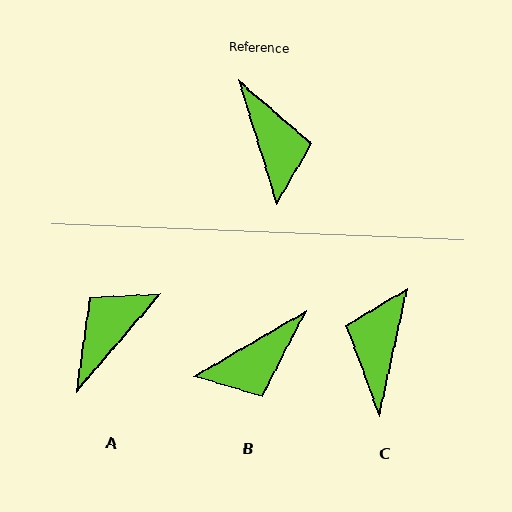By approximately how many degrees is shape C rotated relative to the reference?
Approximately 151 degrees counter-clockwise.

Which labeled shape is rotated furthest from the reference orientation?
C, about 151 degrees away.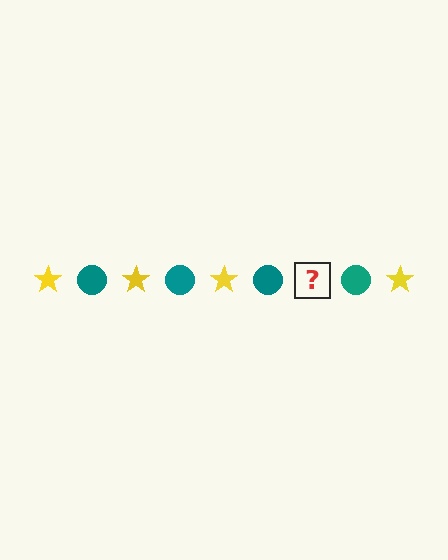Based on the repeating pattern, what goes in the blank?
The blank should be a yellow star.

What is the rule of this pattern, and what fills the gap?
The rule is that the pattern alternates between yellow star and teal circle. The gap should be filled with a yellow star.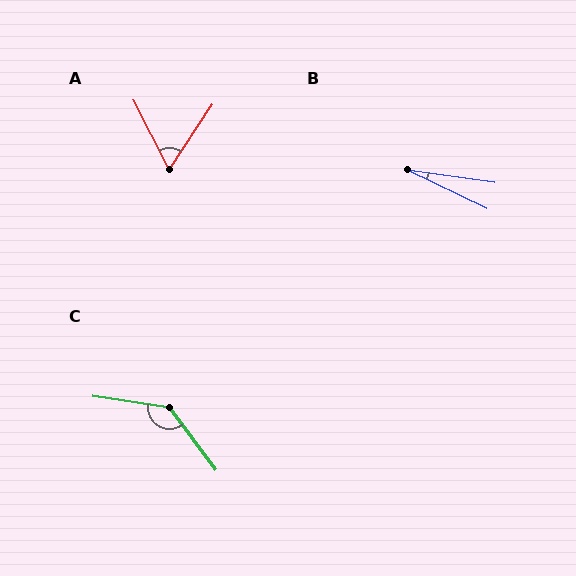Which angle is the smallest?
B, at approximately 18 degrees.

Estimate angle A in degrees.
Approximately 60 degrees.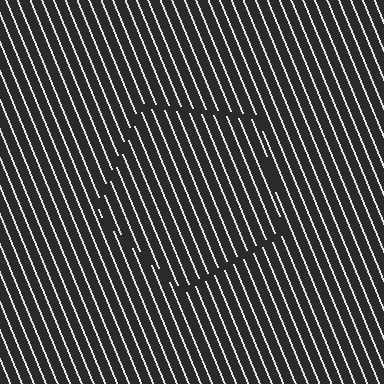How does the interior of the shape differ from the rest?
The interior of the shape contains the same grating, shifted by half a period — the contour is defined by the phase discontinuity where line-ends from the inner and outer gratings abut.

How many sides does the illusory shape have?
5 sides — the line-ends trace a pentagon.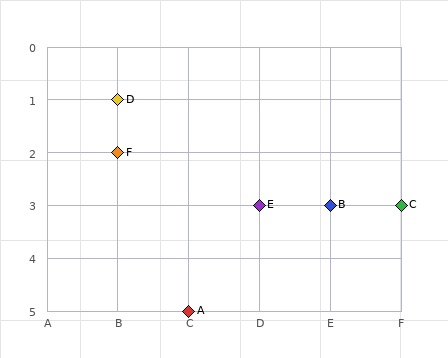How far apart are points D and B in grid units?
Points D and B are 3 columns and 2 rows apart (about 3.6 grid units diagonally).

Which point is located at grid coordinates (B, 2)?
Point F is at (B, 2).